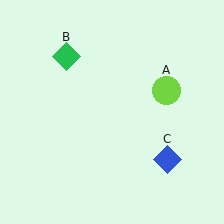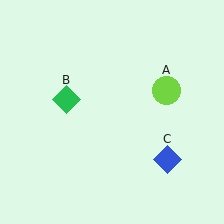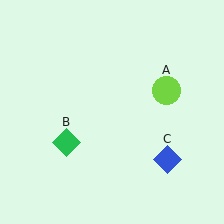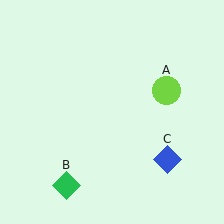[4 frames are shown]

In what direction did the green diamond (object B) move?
The green diamond (object B) moved down.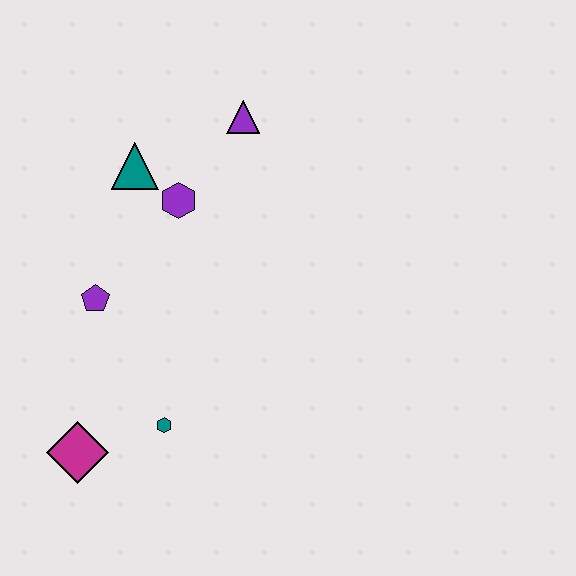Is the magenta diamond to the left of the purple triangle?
Yes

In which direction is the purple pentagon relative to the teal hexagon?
The purple pentagon is above the teal hexagon.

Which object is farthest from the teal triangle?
The magenta diamond is farthest from the teal triangle.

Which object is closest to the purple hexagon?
The teal triangle is closest to the purple hexagon.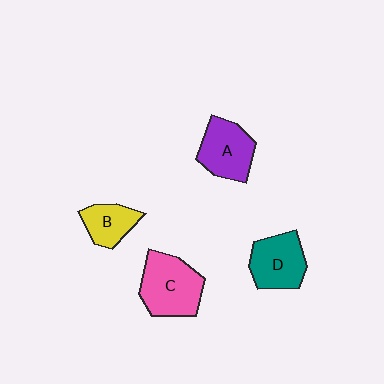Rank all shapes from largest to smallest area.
From largest to smallest: C (pink), D (teal), A (purple), B (yellow).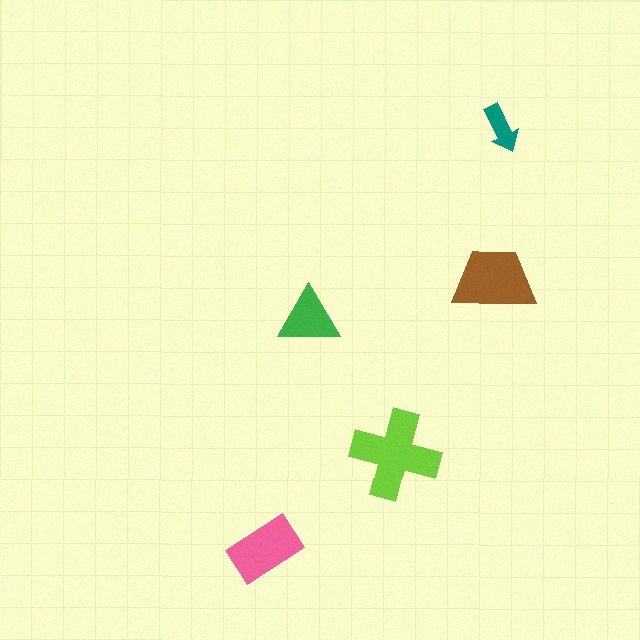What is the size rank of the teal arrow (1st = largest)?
5th.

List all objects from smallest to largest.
The teal arrow, the green triangle, the pink rectangle, the brown trapezoid, the lime cross.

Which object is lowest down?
The pink rectangle is bottommost.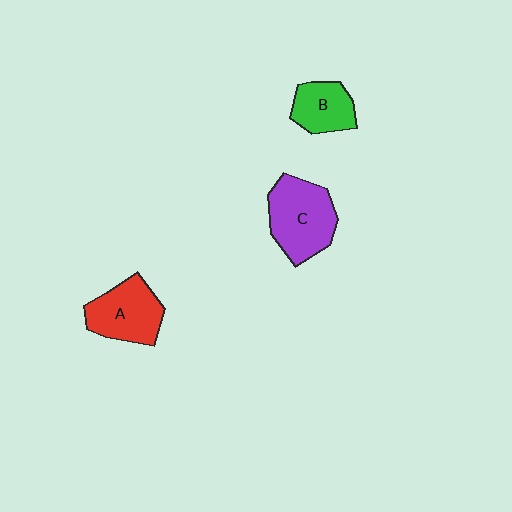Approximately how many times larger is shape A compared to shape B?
Approximately 1.4 times.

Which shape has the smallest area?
Shape B (green).